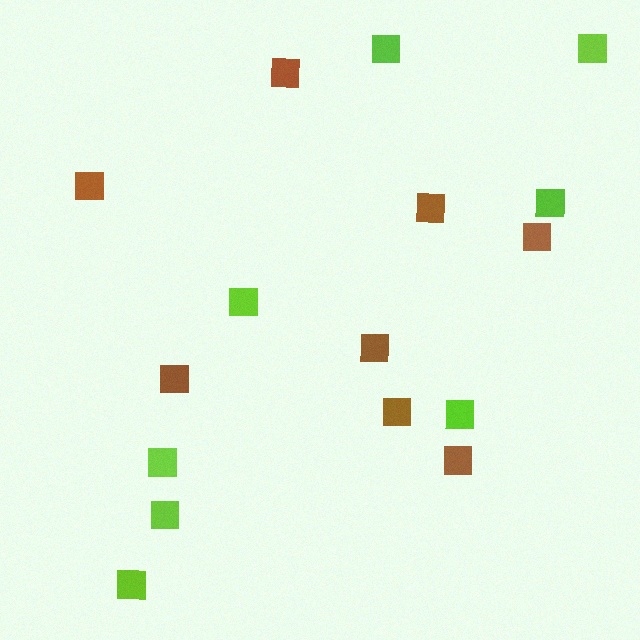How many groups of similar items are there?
There are 2 groups: one group of brown squares (8) and one group of lime squares (8).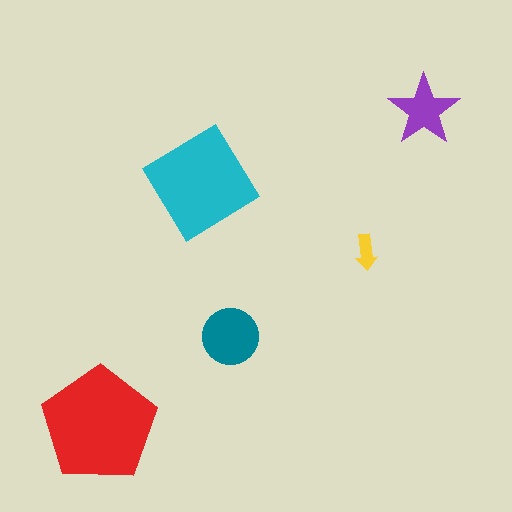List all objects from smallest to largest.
The yellow arrow, the purple star, the teal circle, the cyan diamond, the red pentagon.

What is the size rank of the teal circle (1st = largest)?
3rd.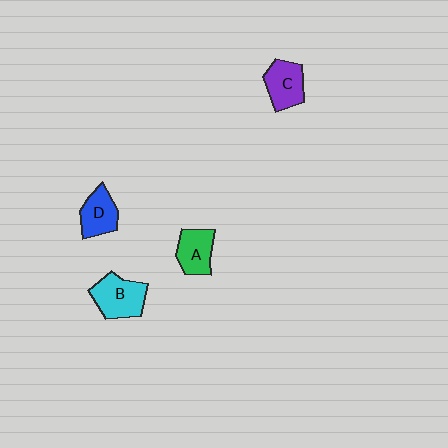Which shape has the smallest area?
Shape D (blue).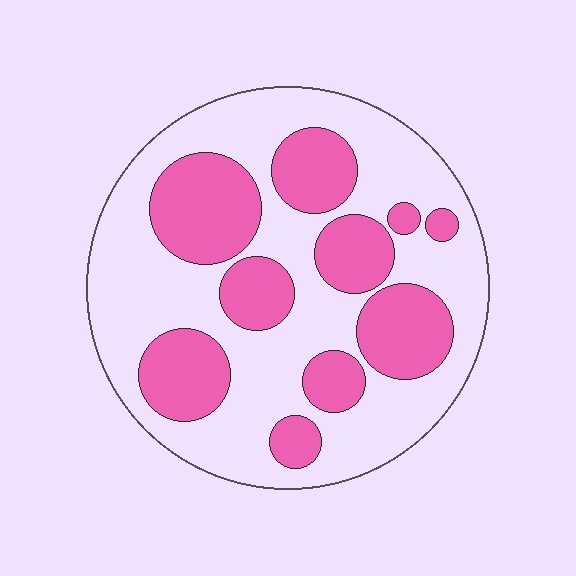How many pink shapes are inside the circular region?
10.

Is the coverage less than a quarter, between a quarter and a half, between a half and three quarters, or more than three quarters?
Between a quarter and a half.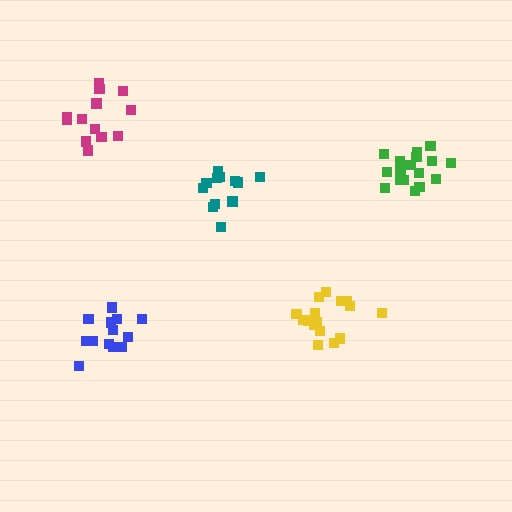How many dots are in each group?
Group 1: 16 dots, Group 2: 12 dots, Group 3: 18 dots, Group 4: 13 dots, Group 5: 13 dots (72 total).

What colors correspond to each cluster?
The clusters are colored: yellow, teal, green, magenta, blue.